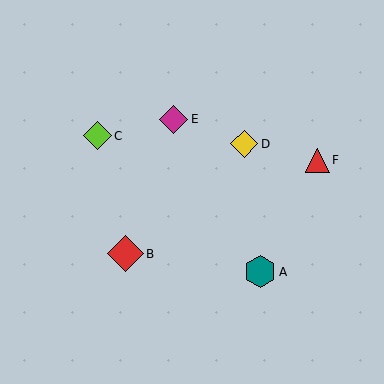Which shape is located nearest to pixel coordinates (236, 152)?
The yellow diamond (labeled D) at (244, 144) is nearest to that location.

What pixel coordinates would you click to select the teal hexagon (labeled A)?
Click at (260, 272) to select the teal hexagon A.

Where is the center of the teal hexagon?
The center of the teal hexagon is at (260, 272).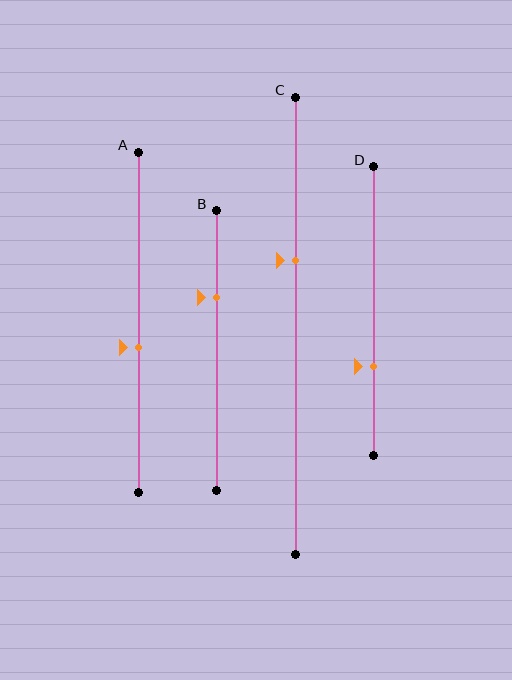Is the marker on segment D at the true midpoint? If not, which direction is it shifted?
No, the marker on segment D is shifted downward by about 19% of the segment length.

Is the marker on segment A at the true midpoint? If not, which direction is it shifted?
No, the marker on segment A is shifted downward by about 8% of the segment length.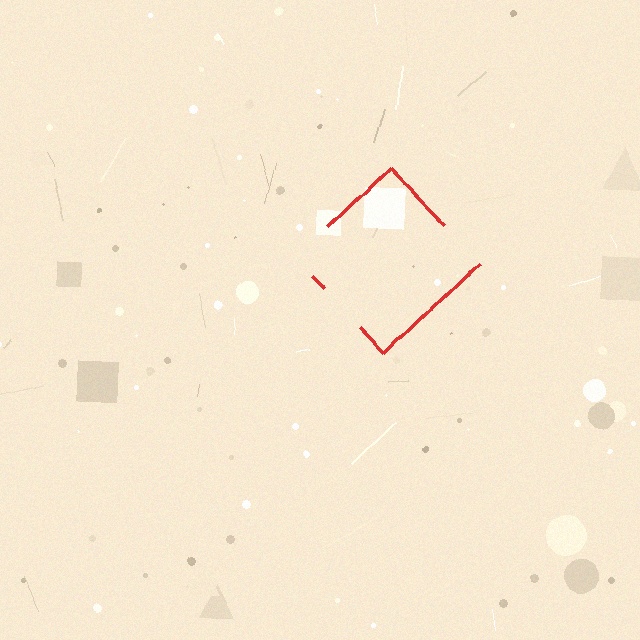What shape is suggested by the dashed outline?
The dashed outline suggests a diamond.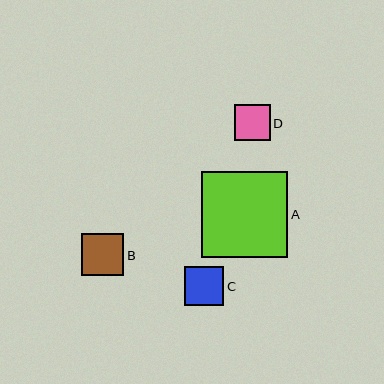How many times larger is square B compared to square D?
Square B is approximately 1.2 times the size of square D.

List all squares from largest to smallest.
From largest to smallest: A, B, C, D.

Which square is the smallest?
Square D is the smallest with a size of approximately 35 pixels.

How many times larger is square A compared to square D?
Square A is approximately 2.4 times the size of square D.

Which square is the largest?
Square A is the largest with a size of approximately 86 pixels.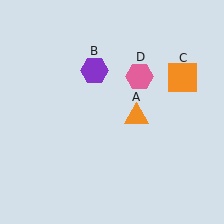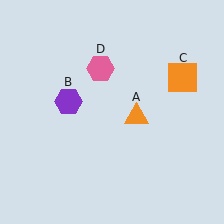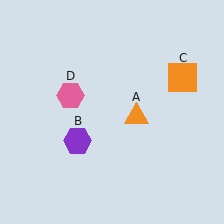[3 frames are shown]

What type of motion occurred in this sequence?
The purple hexagon (object B), pink hexagon (object D) rotated counterclockwise around the center of the scene.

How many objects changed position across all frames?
2 objects changed position: purple hexagon (object B), pink hexagon (object D).